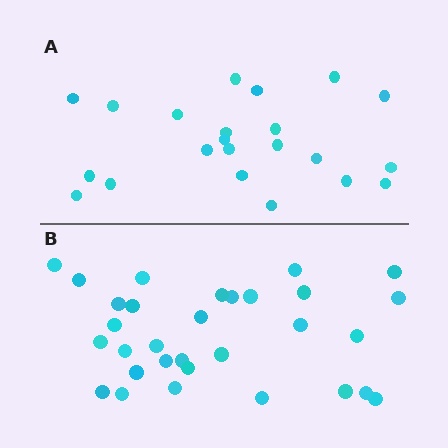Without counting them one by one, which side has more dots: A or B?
Region B (the bottom region) has more dots.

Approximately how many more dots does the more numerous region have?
Region B has roughly 8 or so more dots than region A.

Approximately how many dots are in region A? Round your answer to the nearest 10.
About 20 dots. (The exact count is 22, which rounds to 20.)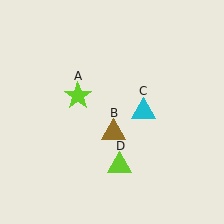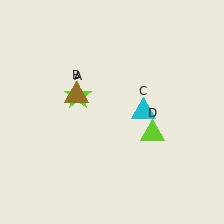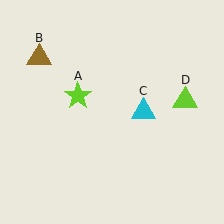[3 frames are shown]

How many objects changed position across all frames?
2 objects changed position: brown triangle (object B), lime triangle (object D).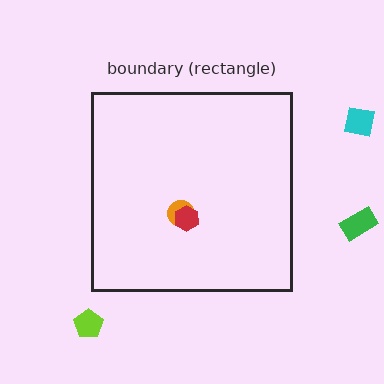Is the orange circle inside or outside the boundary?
Inside.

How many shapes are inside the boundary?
2 inside, 3 outside.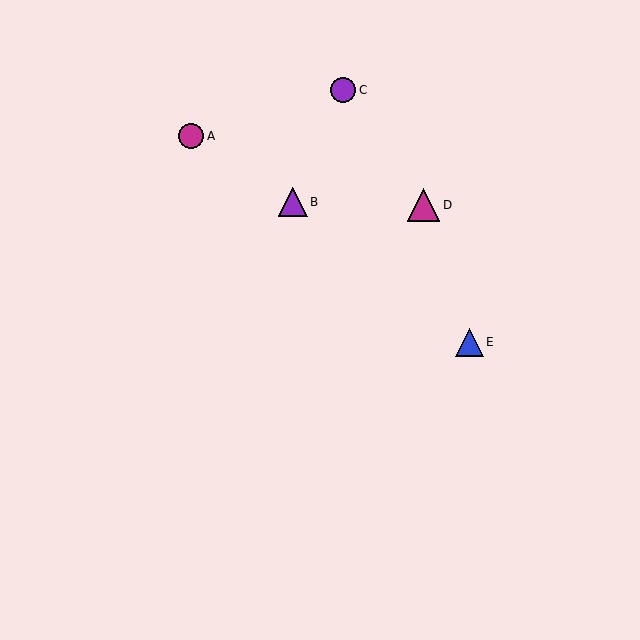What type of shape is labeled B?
Shape B is a purple triangle.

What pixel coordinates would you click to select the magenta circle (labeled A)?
Click at (191, 136) to select the magenta circle A.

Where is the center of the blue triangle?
The center of the blue triangle is at (469, 342).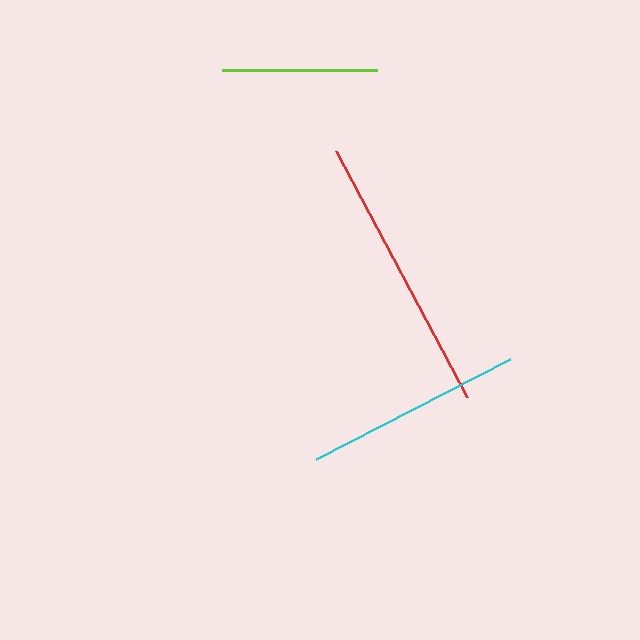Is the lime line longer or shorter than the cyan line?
The cyan line is longer than the lime line.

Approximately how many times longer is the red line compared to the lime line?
The red line is approximately 1.8 times the length of the lime line.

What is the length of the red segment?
The red segment is approximately 280 pixels long.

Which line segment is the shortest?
The lime line is the shortest at approximately 156 pixels.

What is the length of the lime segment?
The lime segment is approximately 156 pixels long.